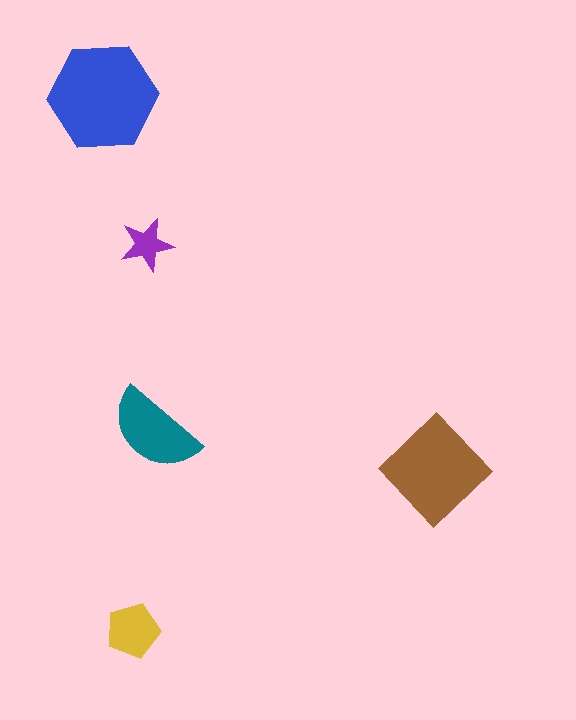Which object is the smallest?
The purple star.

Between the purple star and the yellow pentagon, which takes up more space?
The yellow pentagon.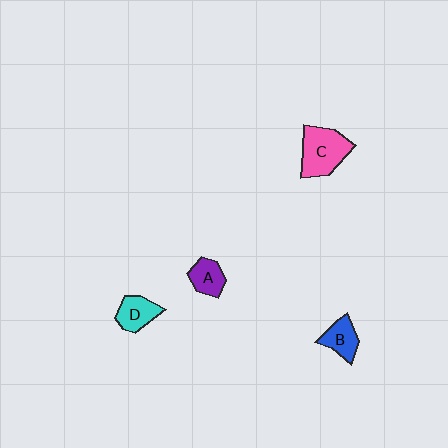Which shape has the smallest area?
Shape A (purple).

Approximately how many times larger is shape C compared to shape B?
Approximately 1.8 times.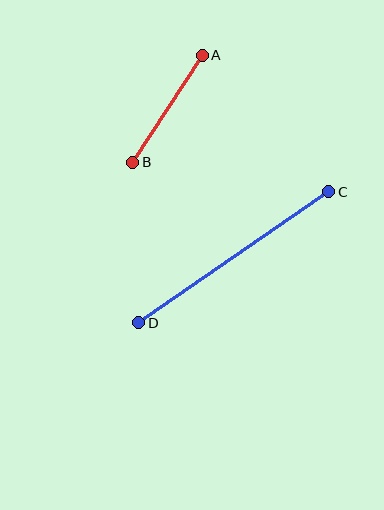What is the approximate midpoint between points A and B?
The midpoint is at approximately (167, 109) pixels.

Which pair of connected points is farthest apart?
Points C and D are farthest apart.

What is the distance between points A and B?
The distance is approximately 128 pixels.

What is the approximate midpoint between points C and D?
The midpoint is at approximately (234, 257) pixels.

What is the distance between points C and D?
The distance is approximately 231 pixels.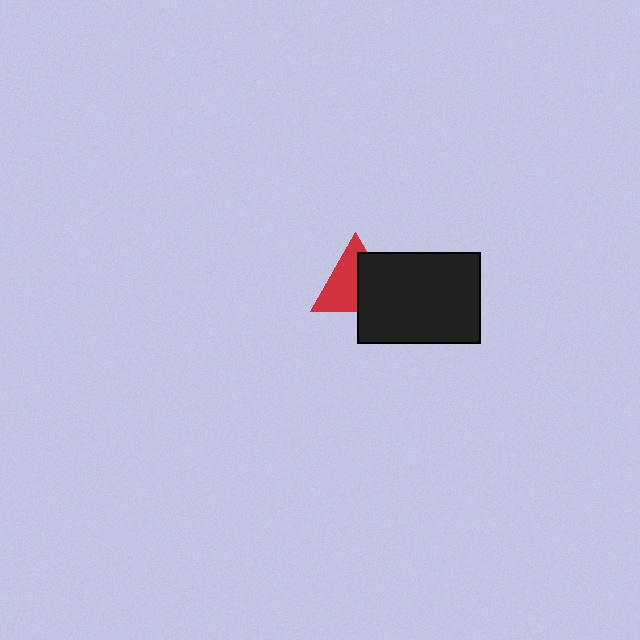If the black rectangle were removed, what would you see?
You would see the complete red triangle.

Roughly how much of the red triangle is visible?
About half of it is visible (roughly 56%).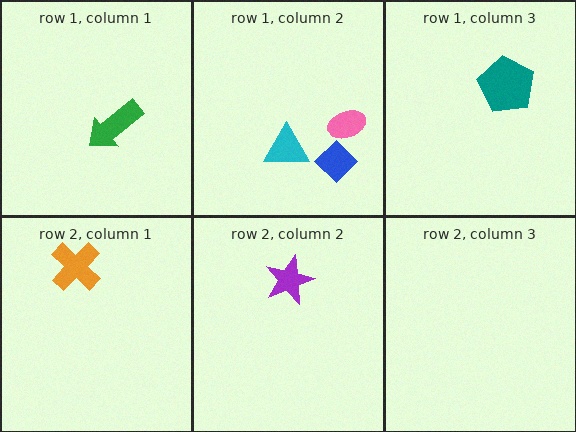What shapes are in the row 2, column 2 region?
The purple star.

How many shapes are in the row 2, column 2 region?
1.